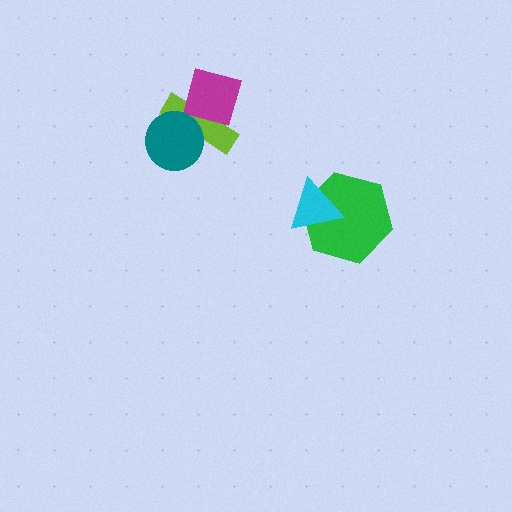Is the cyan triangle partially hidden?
No, no other shape covers it.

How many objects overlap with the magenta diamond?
1 object overlaps with the magenta diamond.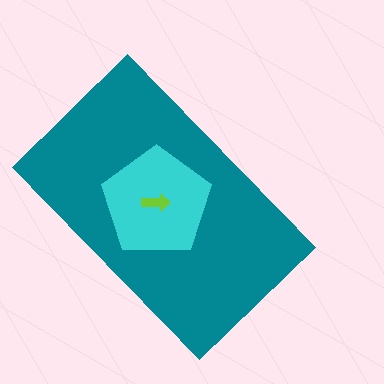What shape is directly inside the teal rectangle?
The cyan pentagon.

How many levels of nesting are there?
3.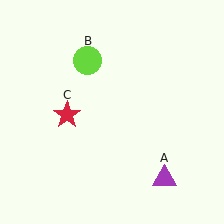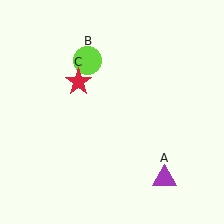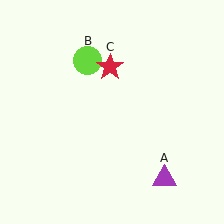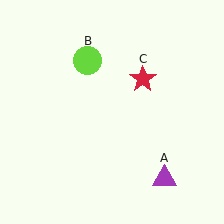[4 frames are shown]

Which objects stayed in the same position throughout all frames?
Purple triangle (object A) and lime circle (object B) remained stationary.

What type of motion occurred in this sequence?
The red star (object C) rotated clockwise around the center of the scene.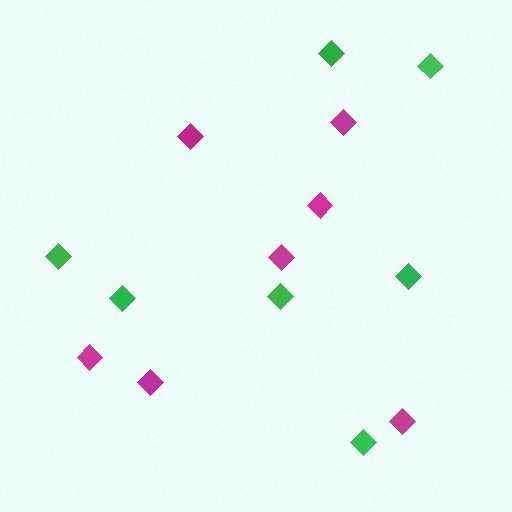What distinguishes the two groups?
There are 2 groups: one group of green diamonds (7) and one group of magenta diamonds (7).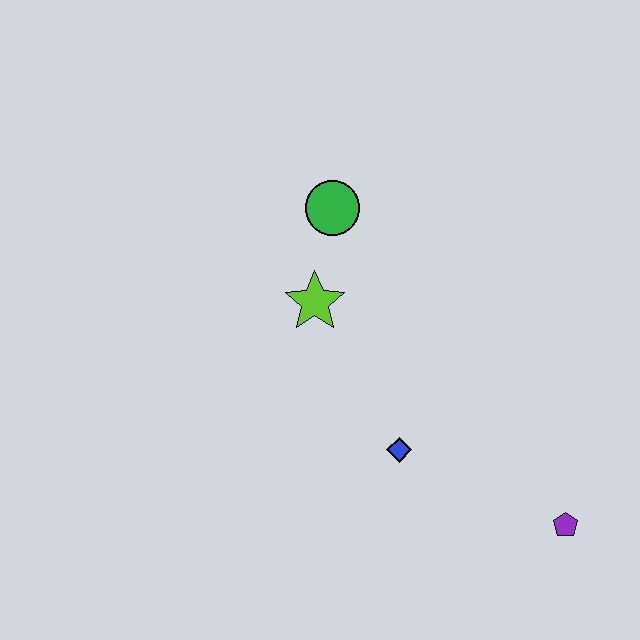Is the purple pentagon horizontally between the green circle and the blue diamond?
No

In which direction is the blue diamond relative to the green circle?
The blue diamond is below the green circle.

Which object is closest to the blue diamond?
The lime star is closest to the blue diamond.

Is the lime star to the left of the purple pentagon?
Yes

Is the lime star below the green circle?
Yes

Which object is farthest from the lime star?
The purple pentagon is farthest from the lime star.